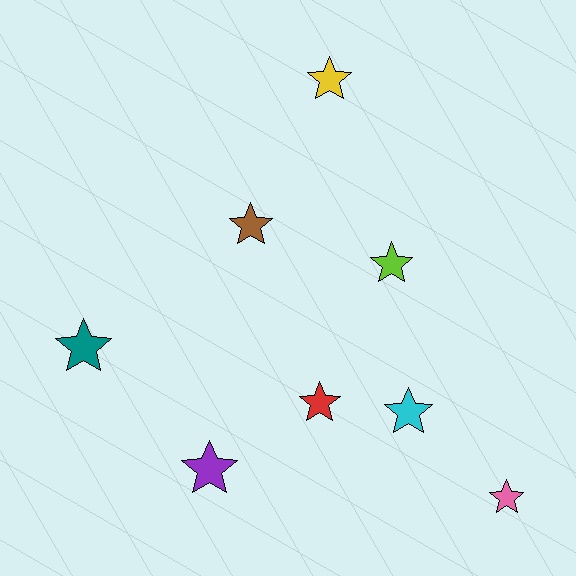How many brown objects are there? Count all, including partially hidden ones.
There is 1 brown object.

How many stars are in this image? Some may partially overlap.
There are 8 stars.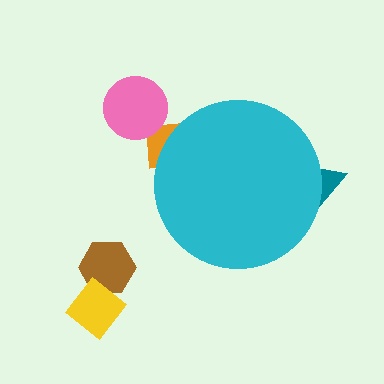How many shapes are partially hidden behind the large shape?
2 shapes are partially hidden.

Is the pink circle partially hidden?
No, the pink circle is fully visible.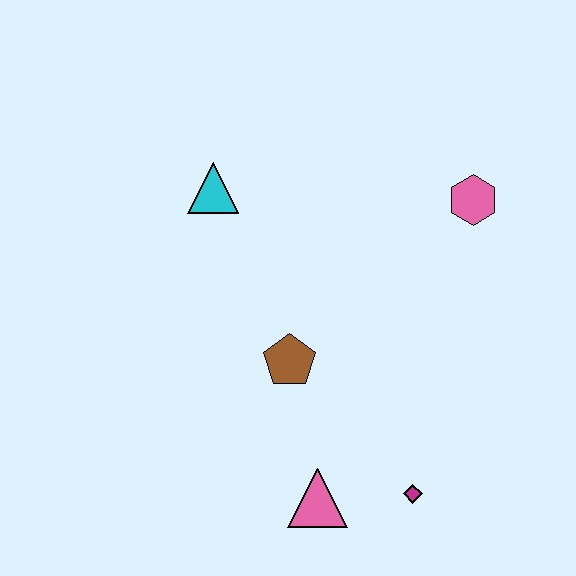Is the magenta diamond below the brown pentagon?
Yes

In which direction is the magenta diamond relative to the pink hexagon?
The magenta diamond is below the pink hexagon.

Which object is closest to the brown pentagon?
The pink triangle is closest to the brown pentagon.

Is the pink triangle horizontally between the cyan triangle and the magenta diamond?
Yes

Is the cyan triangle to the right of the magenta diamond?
No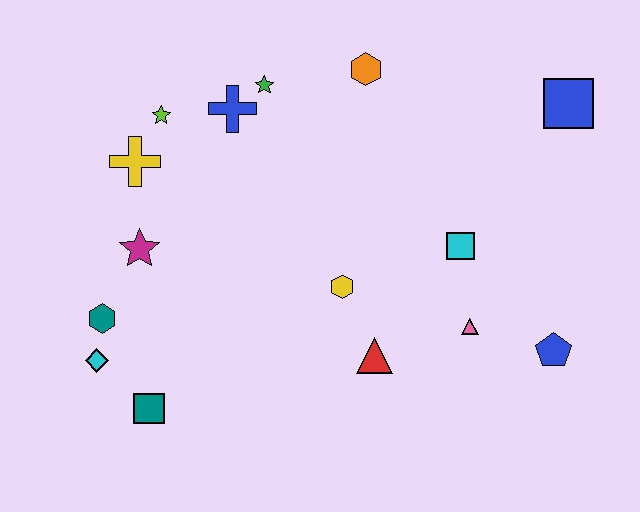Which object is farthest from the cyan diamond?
The blue square is farthest from the cyan diamond.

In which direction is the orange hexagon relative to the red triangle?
The orange hexagon is above the red triangle.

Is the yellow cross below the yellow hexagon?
No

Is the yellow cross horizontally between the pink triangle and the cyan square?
No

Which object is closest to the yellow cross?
The lime star is closest to the yellow cross.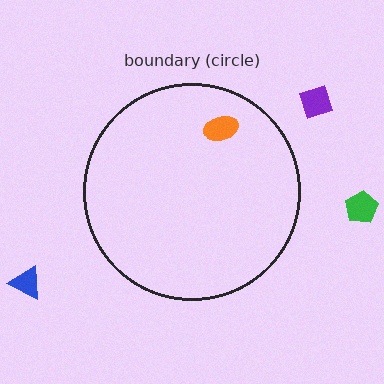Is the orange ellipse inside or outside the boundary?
Inside.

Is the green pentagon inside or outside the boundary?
Outside.